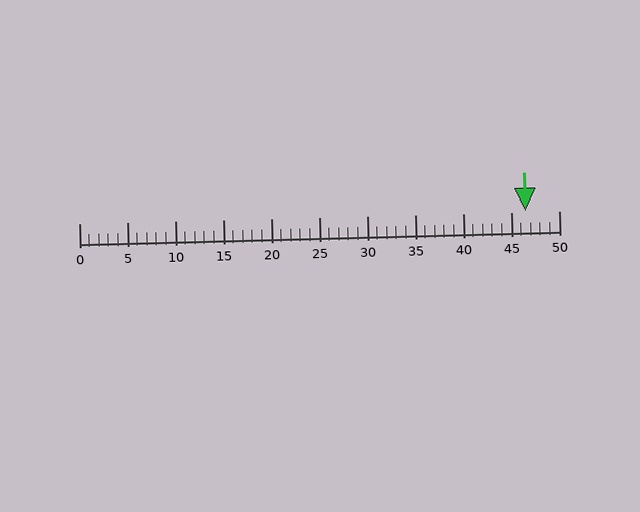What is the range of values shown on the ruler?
The ruler shows values from 0 to 50.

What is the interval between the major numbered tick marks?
The major tick marks are spaced 5 units apart.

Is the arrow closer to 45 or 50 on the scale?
The arrow is closer to 45.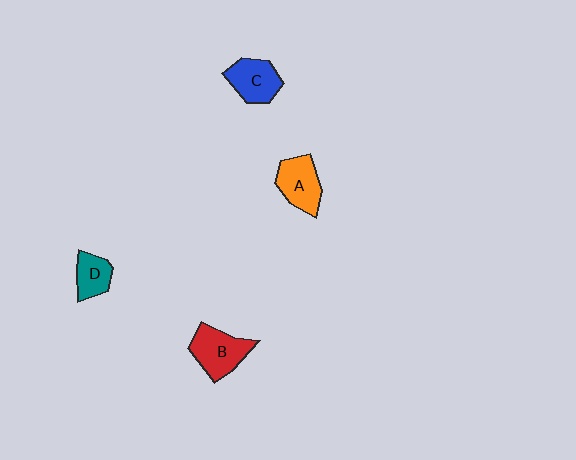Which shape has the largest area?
Shape B (red).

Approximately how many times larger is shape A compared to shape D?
Approximately 1.4 times.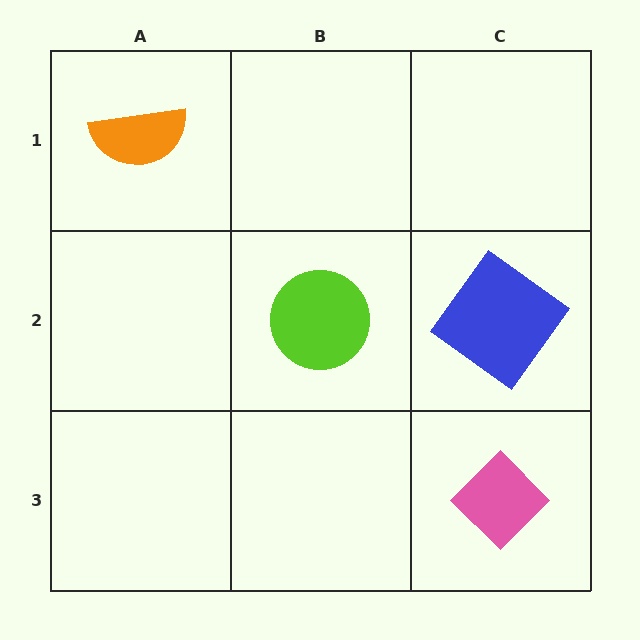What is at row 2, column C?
A blue diamond.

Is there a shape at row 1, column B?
No, that cell is empty.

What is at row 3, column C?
A pink diamond.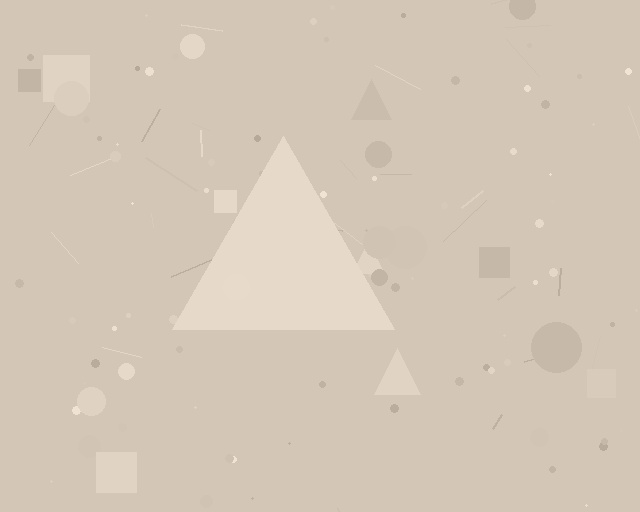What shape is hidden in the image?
A triangle is hidden in the image.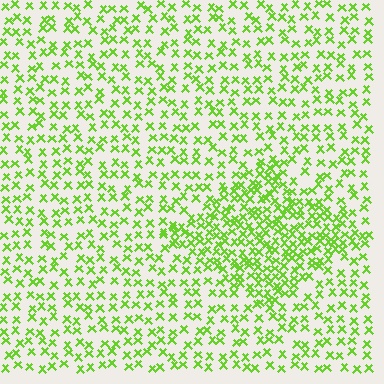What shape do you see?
I see a diamond.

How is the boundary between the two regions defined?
The boundary is defined by a change in element density (approximately 2.0x ratio). All elements are the same color, size, and shape.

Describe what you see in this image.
The image contains small lime elements arranged at two different densities. A diamond-shaped region is visible where the elements are more densely packed than the surrounding area.